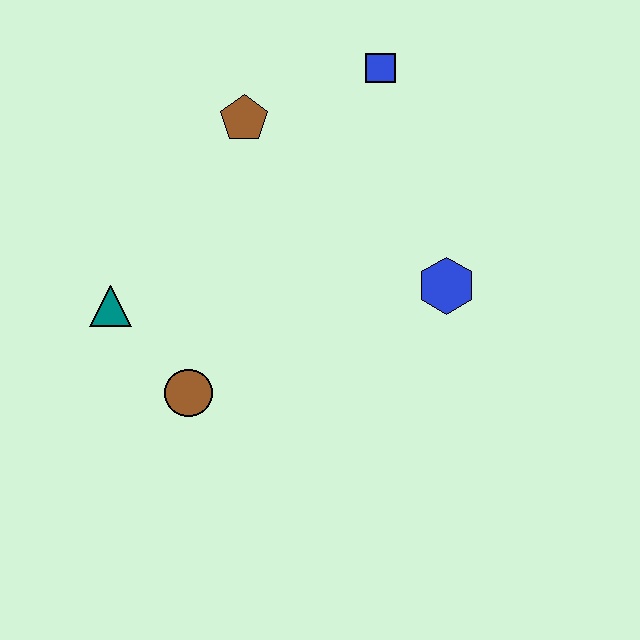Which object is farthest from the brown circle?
The blue square is farthest from the brown circle.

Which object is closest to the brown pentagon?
The blue square is closest to the brown pentagon.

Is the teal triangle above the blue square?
No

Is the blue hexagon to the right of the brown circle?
Yes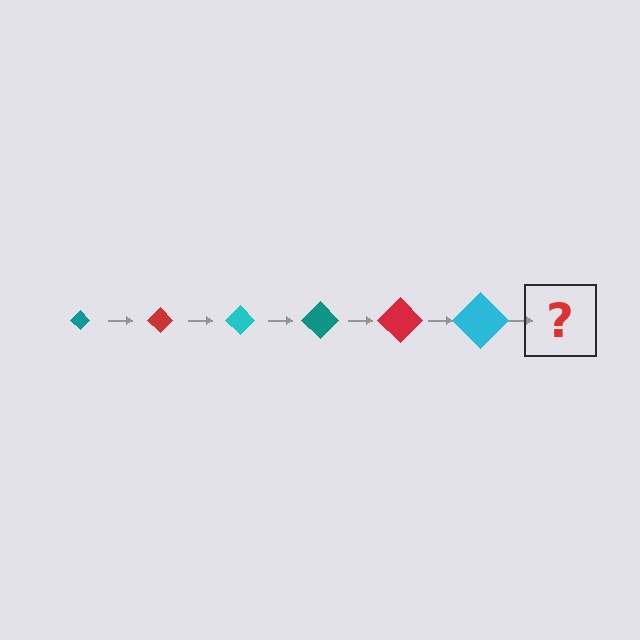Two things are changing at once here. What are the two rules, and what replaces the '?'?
The two rules are that the diamond grows larger each step and the color cycles through teal, red, and cyan. The '?' should be a teal diamond, larger than the previous one.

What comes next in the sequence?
The next element should be a teal diamond, larger than the previous one.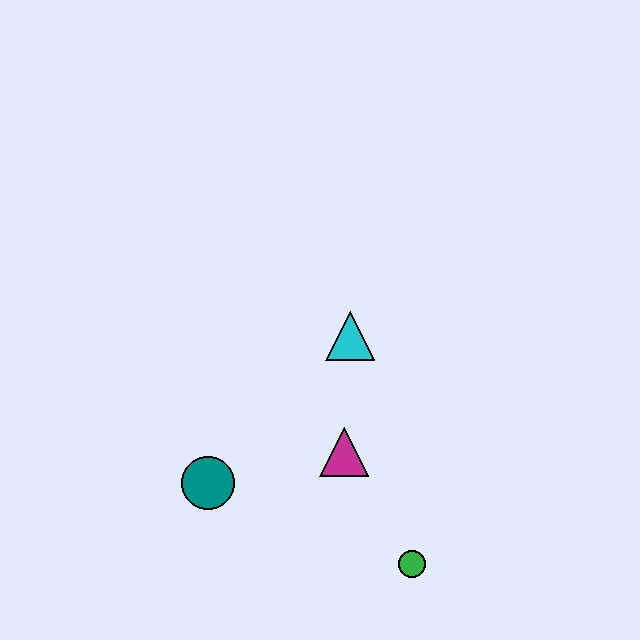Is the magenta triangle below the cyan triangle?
Yes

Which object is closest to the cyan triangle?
The magenta triangle is closest to the cyan triangle.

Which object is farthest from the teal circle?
The green circle is farthest from the teal circle.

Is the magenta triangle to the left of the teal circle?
No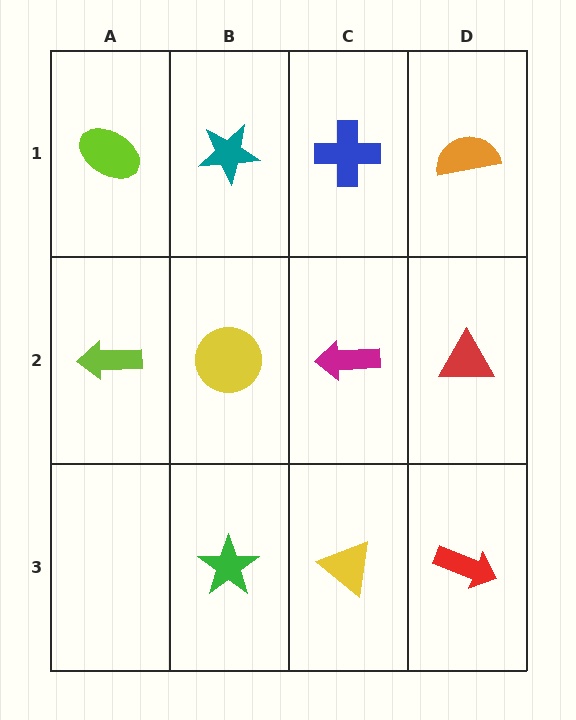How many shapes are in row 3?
3 shapes.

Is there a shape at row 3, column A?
No, that cell is empty.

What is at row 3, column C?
A yellow triangle.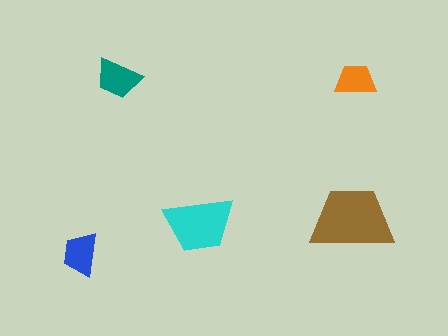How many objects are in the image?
There are 5 objects in the image.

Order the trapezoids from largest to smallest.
the brown one, the cyan one, the teal one, the blue one, the orange one.